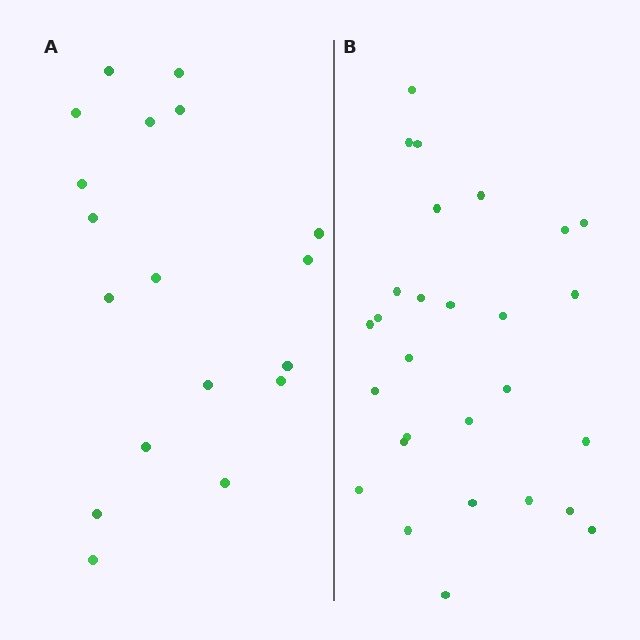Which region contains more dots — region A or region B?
Region B (the right region) has more dots.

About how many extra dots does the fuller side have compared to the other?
Region B has roughly 10 or so more dots than region A.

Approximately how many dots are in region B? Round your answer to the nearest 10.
About 30 dots. (The exact count is 28, which rounds to 30.)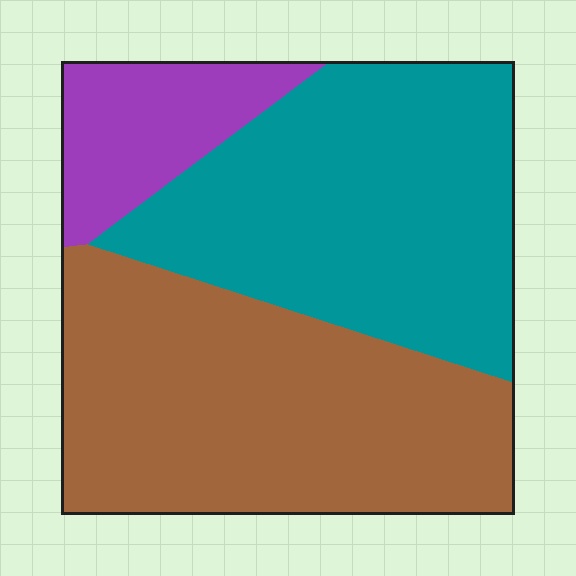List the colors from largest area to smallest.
From largest to smallest: brown, teal, purple.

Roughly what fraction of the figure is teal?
Teal covers roughly 40% of the figure.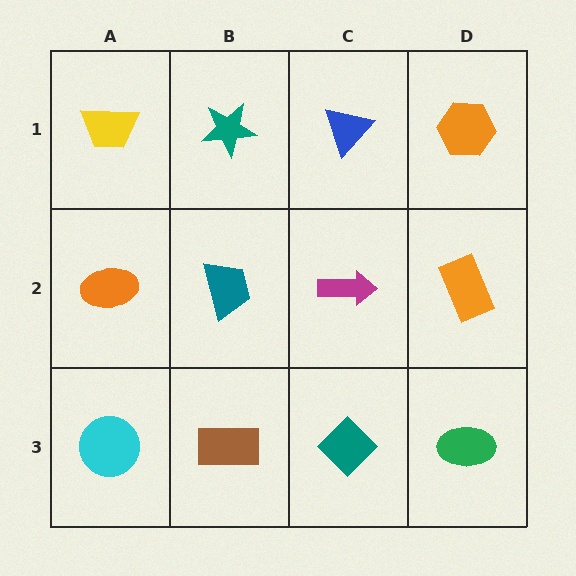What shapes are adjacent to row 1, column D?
An orange rectangle (row 2, column D), a blue triangle (row 1, column C).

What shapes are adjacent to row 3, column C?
A magenta arrow (row 2, column C), a brown rectangle (row 3, column B), a green ellipse (row 3, column D).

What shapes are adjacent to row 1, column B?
A teal trapezoid (row 2, column B), a yellow trapezoid (row 1, column A), a blue triangle (row 1, column C).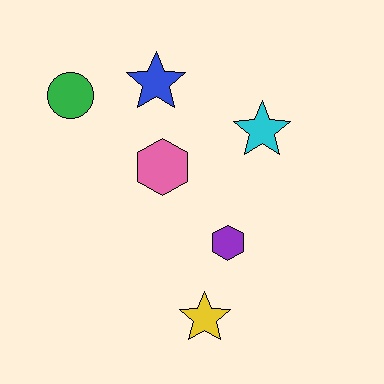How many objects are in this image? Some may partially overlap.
There are 6 objects.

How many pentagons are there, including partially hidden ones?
There are no pentagons.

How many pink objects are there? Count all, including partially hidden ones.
There is 1 pink object.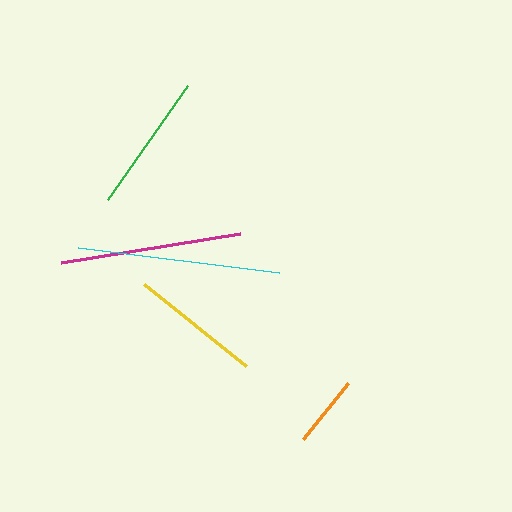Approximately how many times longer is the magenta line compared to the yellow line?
The magenta line is approximately 1.4 times the length of the yellow line.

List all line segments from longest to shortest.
From longest to shortest: cyan, magenta, green, yellow, orange.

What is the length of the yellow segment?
The yellow segment is approximately 130 pixels long.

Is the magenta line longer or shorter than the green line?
The magenta line is longer than the green line.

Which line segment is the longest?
The cyan line is the longest at approximately 202 pixels.